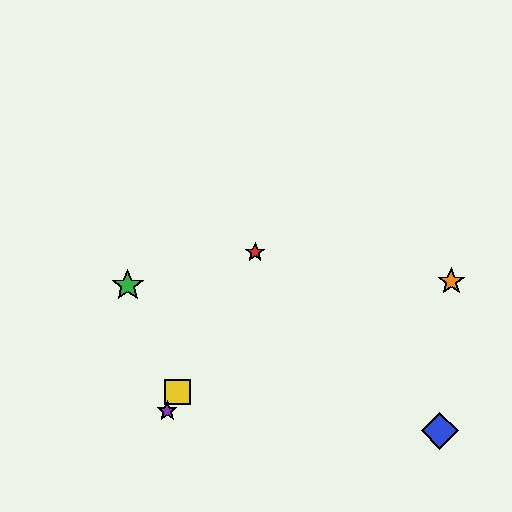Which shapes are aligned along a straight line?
The red star, the yellow square, the purple star are aligned along a straight line.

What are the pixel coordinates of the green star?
The green star is at (128, 285).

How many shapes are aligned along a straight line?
3 shapes (the red star, the yellow square, the purple star) are aligned along a straight line.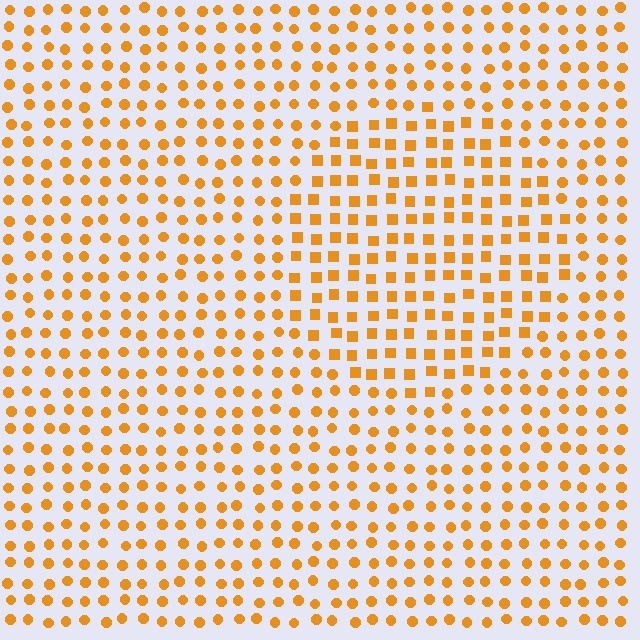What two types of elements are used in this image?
The image uses squares inside the circle region and circles outside it.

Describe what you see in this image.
The image is filled with small orange elements arranged in a uniform grid. A circle-shaped region contains squares, while the surrounding area contains circles. The boundary is defined purely by the change in element shape.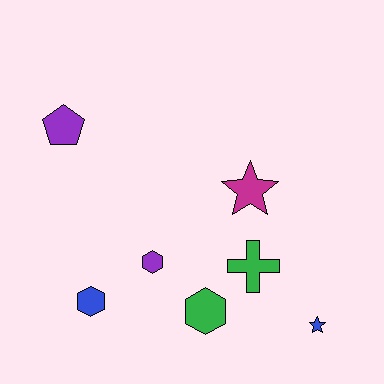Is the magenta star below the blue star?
No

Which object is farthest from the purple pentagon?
The blue star is farthest from the purple pentagon.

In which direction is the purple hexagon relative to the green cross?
The purple hexagon is to the left of the green cross.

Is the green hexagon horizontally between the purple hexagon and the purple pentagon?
No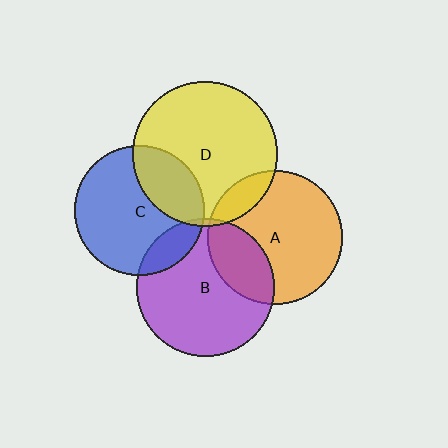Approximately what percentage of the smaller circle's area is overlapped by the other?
Approximately 5%.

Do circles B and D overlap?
Yes.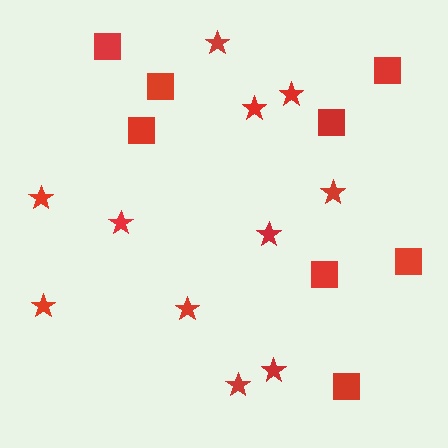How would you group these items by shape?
There are 2 groups: one group of squares (8) and one group of stars (11).